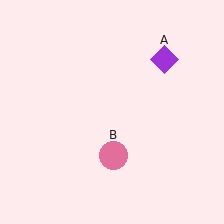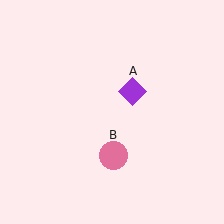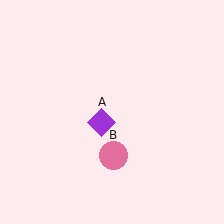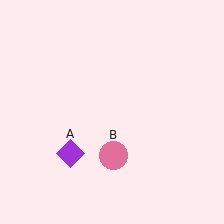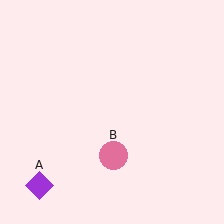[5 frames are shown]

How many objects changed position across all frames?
1 object changed position: purple diamond (object A).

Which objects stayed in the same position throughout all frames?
Pink circle (object B) remained stationary.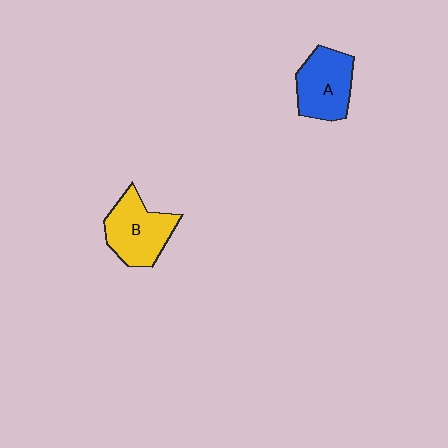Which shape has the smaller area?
Shape A (blue).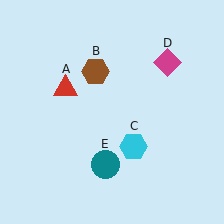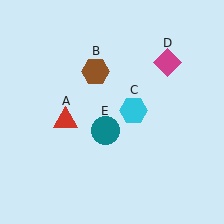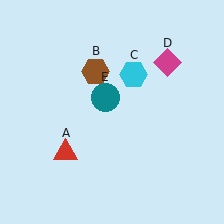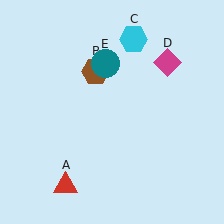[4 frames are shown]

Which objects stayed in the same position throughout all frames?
Brown hexagon (object B) and magenta diamond (object D) remained stationary.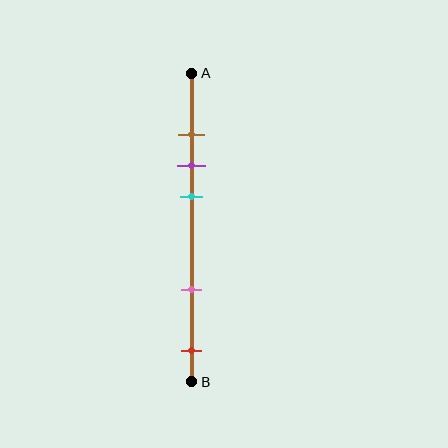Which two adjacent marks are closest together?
The brown and purple marks are the closest adjacent pair.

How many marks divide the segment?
There are 5 marks dividing the segment.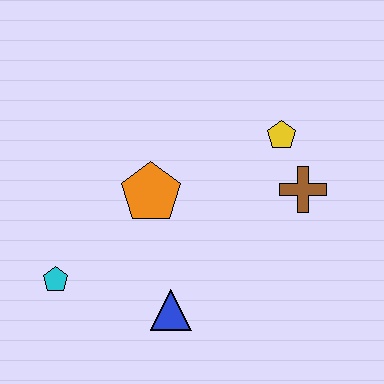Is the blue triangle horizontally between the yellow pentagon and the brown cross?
No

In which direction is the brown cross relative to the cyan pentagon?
The brown cross is to the right of the cyan pentagon.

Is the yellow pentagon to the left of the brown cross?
Yes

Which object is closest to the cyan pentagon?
The blue triangle is closest to the cyan pentagon.